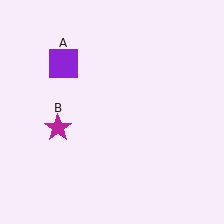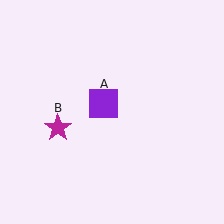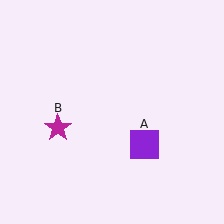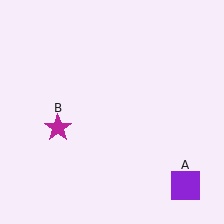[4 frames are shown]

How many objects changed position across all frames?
1 object changed position: purple square (object A).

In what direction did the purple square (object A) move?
The purple square (object A) moved down and to the right.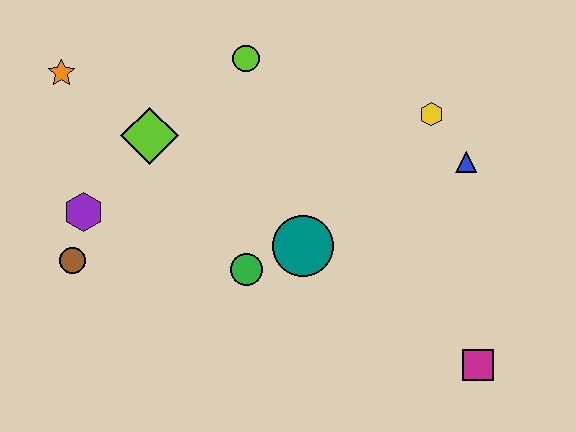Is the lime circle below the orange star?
No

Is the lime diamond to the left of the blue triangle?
Yes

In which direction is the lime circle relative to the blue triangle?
The lime circle is to the left of the blue triangle.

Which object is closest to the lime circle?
The lime diamond is closest to the lime circle.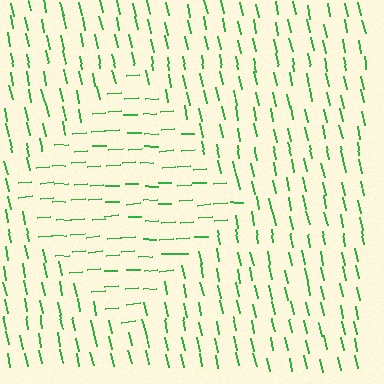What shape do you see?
I see a diamond.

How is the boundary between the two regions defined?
The boundary is defined purely by a change in line orientation (approximately 82 degrees difference). All lines are the same color and thickness.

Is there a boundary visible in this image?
Yes, there is a texture boundary formed by a change in line orientation.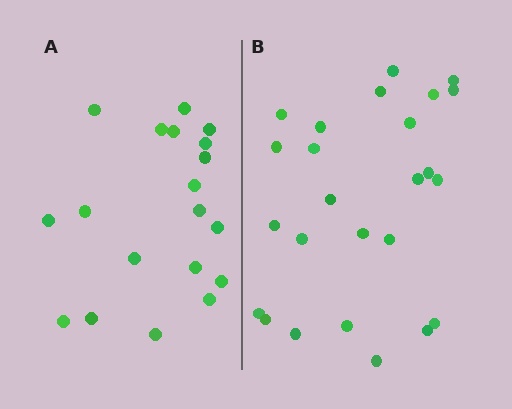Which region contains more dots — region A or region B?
Region B (the right region) has more dots.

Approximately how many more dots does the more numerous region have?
Region B has about 6 more dots than region A.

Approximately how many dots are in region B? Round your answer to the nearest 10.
About 20 dots. (The exact count is 25, which rounds to 20.)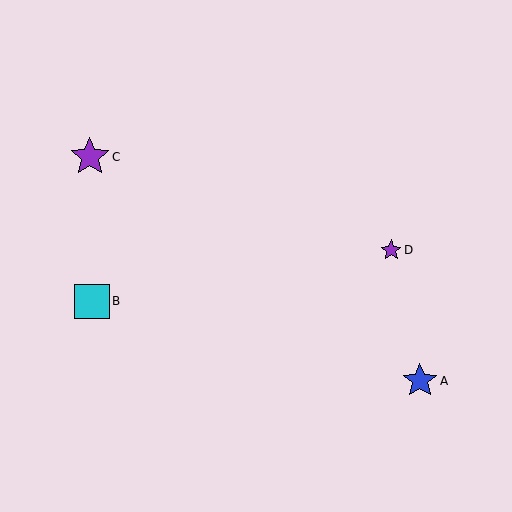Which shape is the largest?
The purple star (labeled C) is the largest.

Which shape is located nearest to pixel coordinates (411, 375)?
The blue star (labeled A) at (420, 381) is nearest to that location.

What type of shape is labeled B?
Shape B is a cyan square.